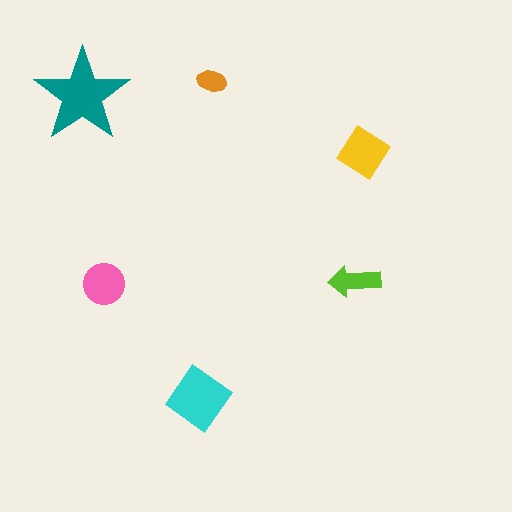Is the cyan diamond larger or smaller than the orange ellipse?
Larger.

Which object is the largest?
The teal star.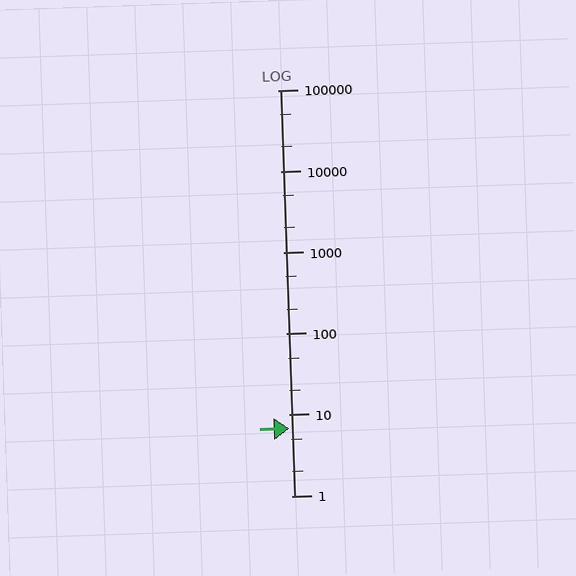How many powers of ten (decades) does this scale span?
The scale spans 5 decades, from 1 to 100000.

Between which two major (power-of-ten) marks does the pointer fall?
The pointer is between 1 and 10.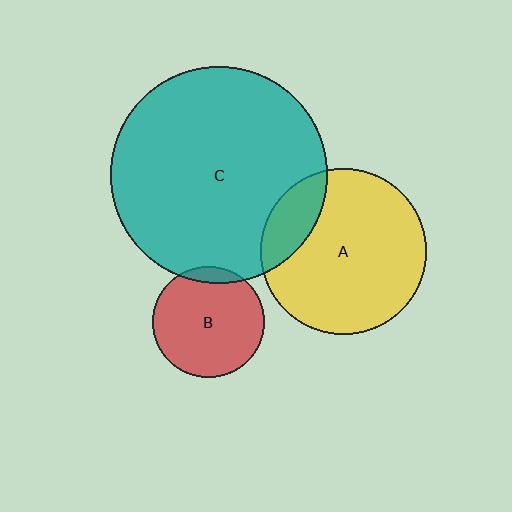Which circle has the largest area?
Circle C (teal).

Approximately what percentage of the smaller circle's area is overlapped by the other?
Approximately 10%.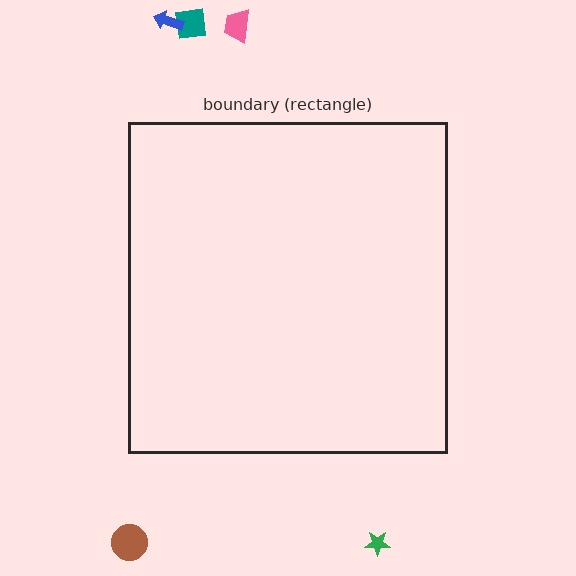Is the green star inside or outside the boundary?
Outside.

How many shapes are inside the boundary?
0 inside, 5 outside.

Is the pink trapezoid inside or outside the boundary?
Outside.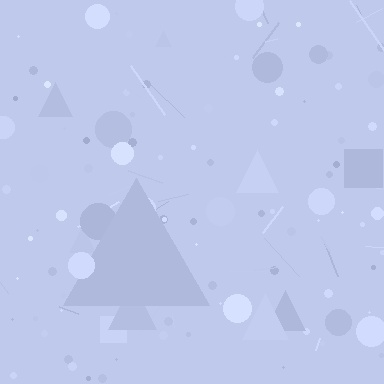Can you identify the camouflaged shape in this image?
The camouflaged shape is a triangle.